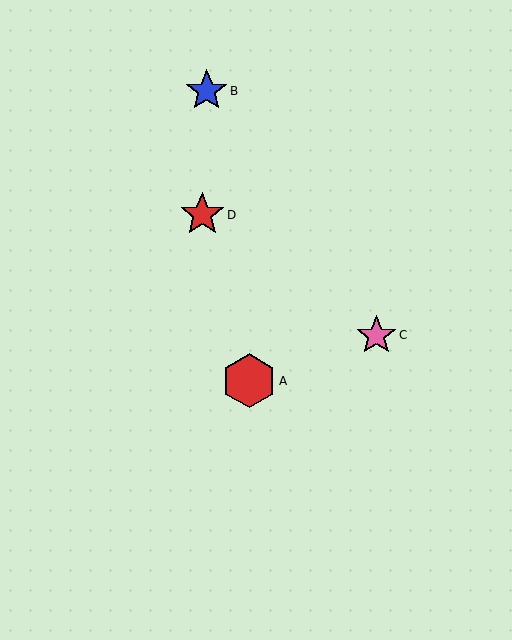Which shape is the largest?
The red hexagon (labeled A) is the largest.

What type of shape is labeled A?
Shape A is a red hexagon.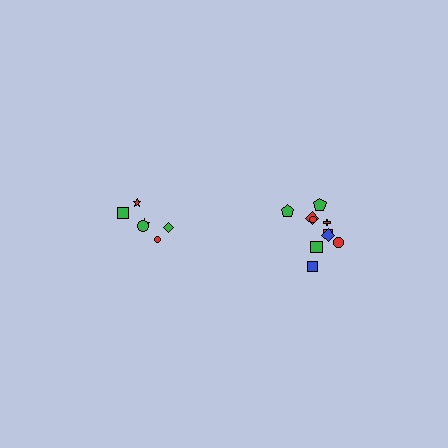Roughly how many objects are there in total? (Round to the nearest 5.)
Roughly 15 objects in total.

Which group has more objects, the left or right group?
The right group.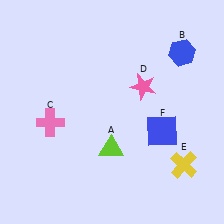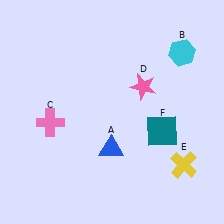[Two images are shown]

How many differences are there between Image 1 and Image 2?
There are 3 differences between the two images.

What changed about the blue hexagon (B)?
In Image 1, B is blue. In Image 2, it changed to cyan.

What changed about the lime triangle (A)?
In Image 1, A is lime. In Image 2, it changed to blue.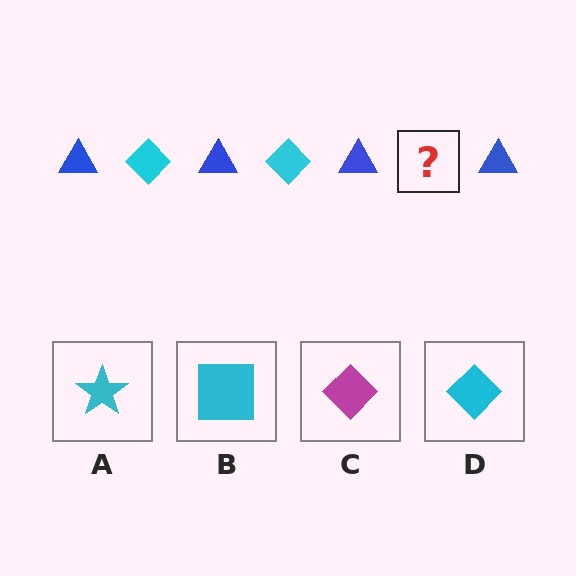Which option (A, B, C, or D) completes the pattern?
D.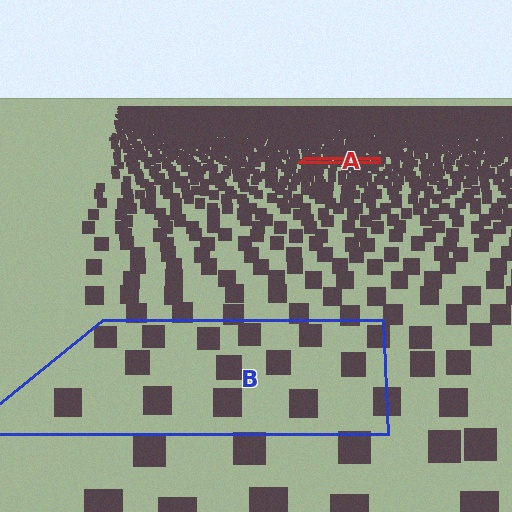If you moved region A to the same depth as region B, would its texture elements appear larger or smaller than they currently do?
They would appear larger. At a closer depth, the same texture elements are projected at a bigger on-screen size.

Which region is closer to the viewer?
Region B is closer. The texture elements there are larger and more spread out.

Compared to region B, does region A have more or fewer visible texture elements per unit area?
Region A has more texture elements per unit area — they are packed more densely because it is farther away.